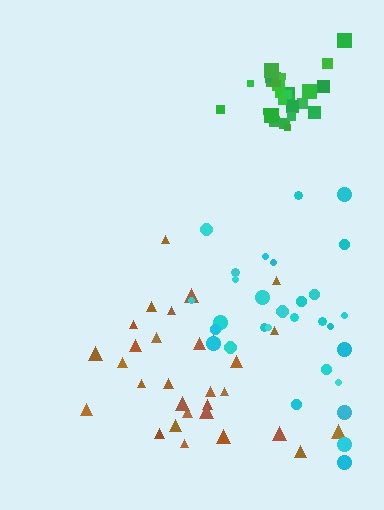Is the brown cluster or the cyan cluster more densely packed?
Brown.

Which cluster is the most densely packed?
Green.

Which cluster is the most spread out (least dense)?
Cyan.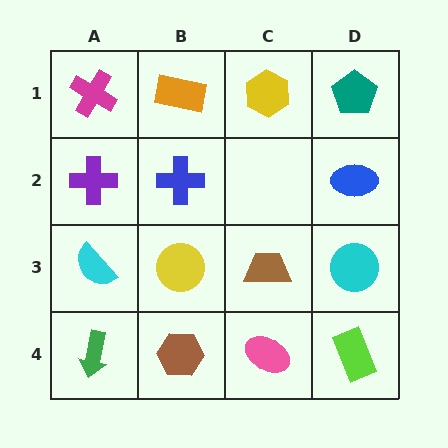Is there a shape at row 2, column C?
No, that cell is empty.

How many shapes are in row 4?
4 shapes.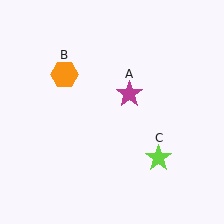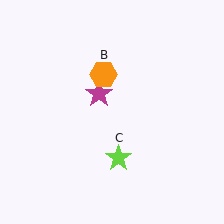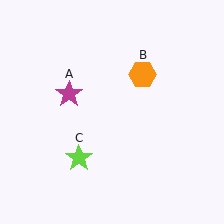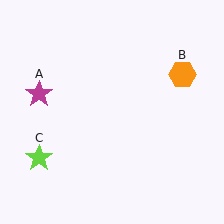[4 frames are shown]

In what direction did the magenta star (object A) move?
The magenta star (object A) moved left.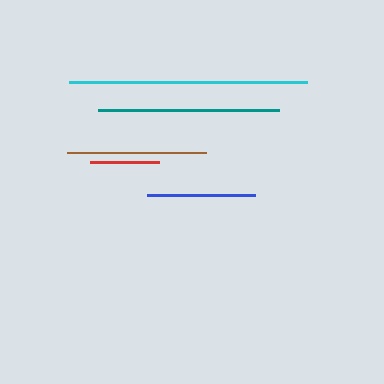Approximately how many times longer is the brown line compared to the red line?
The brown line is approximately 2.0 times the length of the red line.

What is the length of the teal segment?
The teal segment is approximately 181 pixels long.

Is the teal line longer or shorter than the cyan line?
The cyan line is longer than the teal line.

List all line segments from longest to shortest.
From longest to shortest: cyan, teal, brown, blue, red.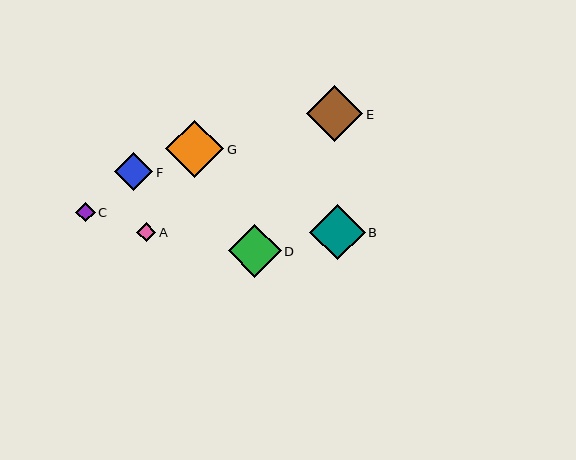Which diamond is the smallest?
Diamond C is the smallest with a size of approximately 19 pixels.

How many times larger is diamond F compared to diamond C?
Diamond F is approximately 2.0 times the size of diamond C.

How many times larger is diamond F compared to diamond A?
Diamond F is approximately 1.9 times the size of diamond A.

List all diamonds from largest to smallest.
From largest to smallest: G, E, B, D, F, A, C.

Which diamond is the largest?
Diamond G is the largest with a size of approximately 58 pixels.